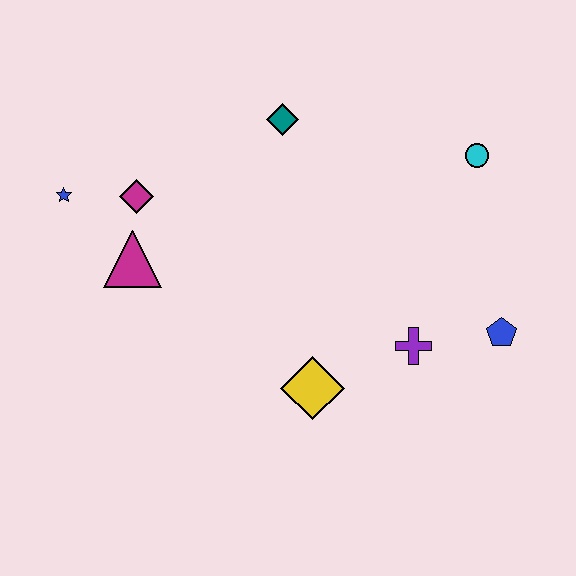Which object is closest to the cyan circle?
The blue pentagon is closest to the cyan circle.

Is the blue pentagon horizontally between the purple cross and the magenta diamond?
No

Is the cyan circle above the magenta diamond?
Yes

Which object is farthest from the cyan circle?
The blue star is farthest from the cyan circle.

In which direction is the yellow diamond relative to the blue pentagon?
The yellow diamond is to the left of the blue pentagon.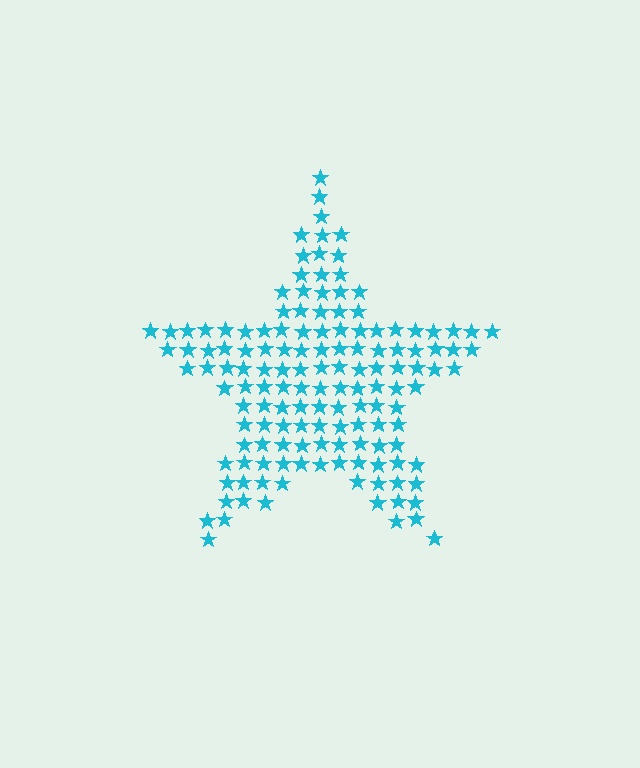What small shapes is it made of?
It is made of small stars.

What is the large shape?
The large shape is a star.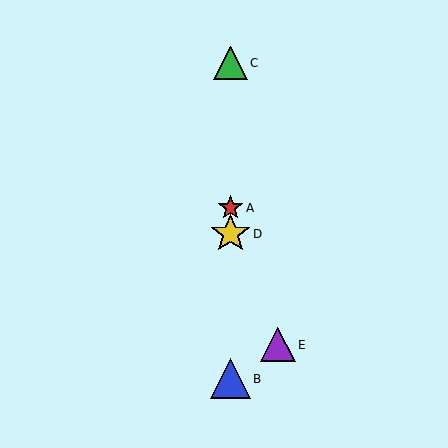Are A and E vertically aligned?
No, A is at x≈230 and E is at x≈278.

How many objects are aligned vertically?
4 objects (A, B, C, D) are aligned vertically.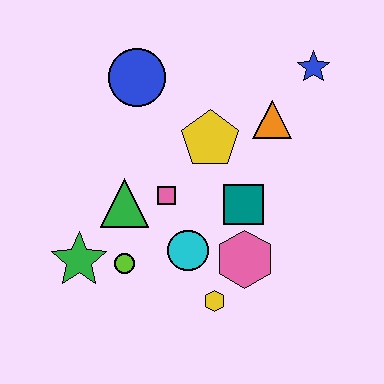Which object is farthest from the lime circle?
The blue star is farthest from the lime circle.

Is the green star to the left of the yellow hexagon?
Yes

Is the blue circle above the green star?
Yes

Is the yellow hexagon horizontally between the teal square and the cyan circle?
Yes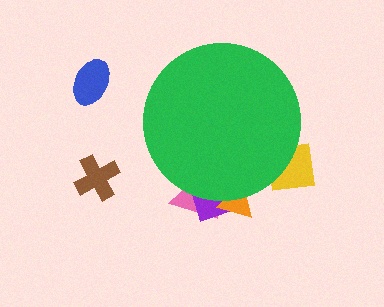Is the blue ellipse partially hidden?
No, the blue ellipse is fully visible.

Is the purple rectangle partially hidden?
Yes, the purple rectangle is partially hidden behind the green circle.